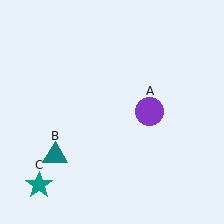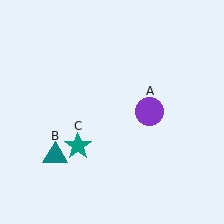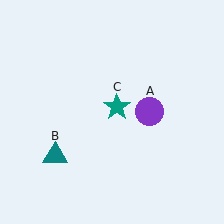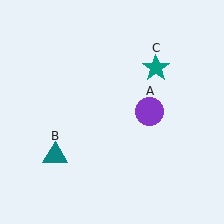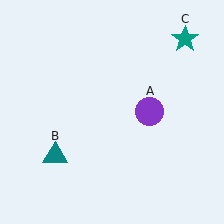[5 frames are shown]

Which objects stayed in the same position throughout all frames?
Purple circle (object A) and teal triangle (object B) remained stationary.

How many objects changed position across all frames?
1 object changed position: teal star (object C).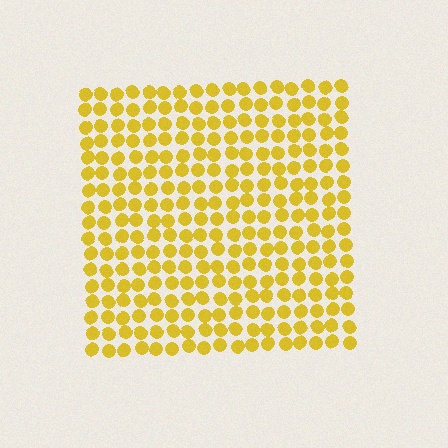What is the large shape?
The large shape is a square.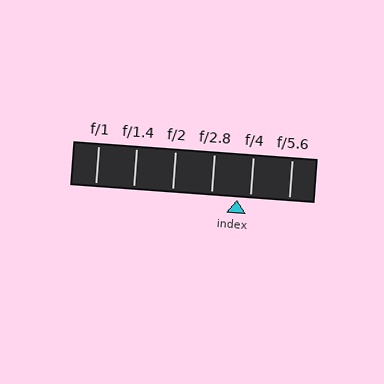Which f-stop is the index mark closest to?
The index mark is closest to f/4.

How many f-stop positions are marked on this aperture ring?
There are 6 f-stop positions marked.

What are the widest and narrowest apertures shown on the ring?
The widest aperture shown is f/1 and the narrowest is f/5.6.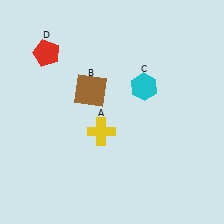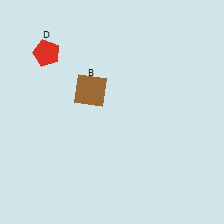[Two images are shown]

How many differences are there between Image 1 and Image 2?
There are 2 differences between the two images.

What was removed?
The cyan hexagon (C), the yellow cross (A) were removed in Image 2.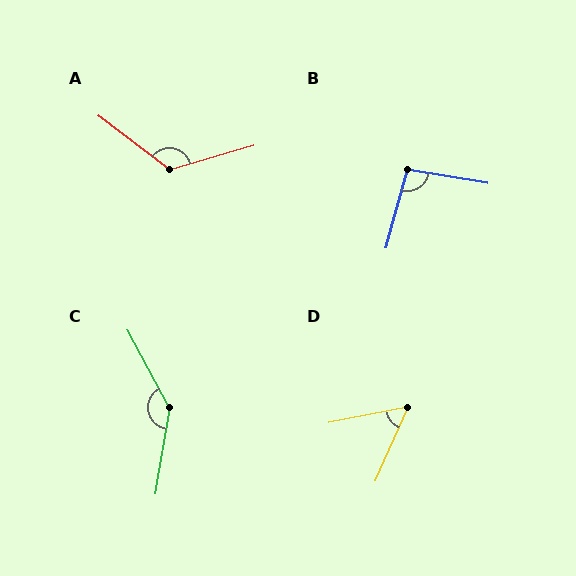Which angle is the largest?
C, at approximately 143 degrees.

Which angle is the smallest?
D, at approximately 55 degrees.